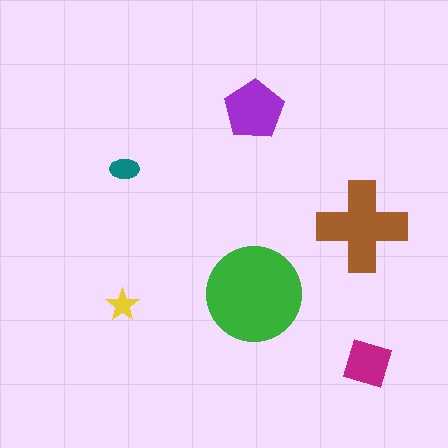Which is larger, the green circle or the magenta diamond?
The green circle.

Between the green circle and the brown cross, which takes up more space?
The green circle.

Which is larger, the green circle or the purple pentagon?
The green circle.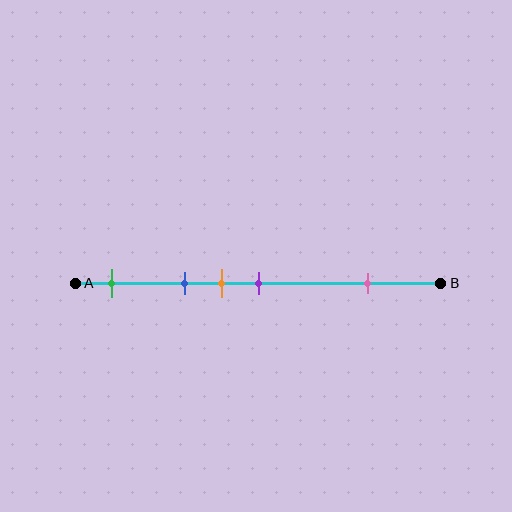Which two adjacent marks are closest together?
The orange and purple marks are the closest adjacent pair.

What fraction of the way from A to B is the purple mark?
The purple mark is approximately 50% (0.5) of the way from A to B.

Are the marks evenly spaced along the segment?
No, the marks are not evenly spaced.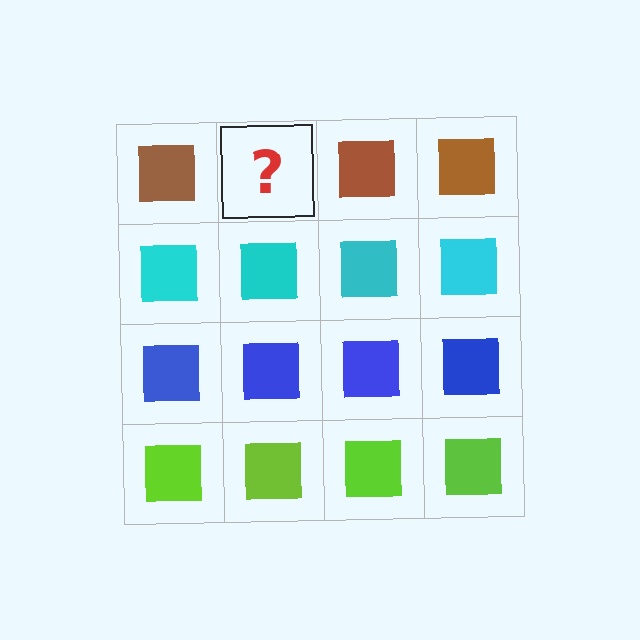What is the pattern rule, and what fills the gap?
The rule is that each row has a consistent color. The gap should be filled with a brown square.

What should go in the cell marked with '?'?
The missing cell should contain a brown square.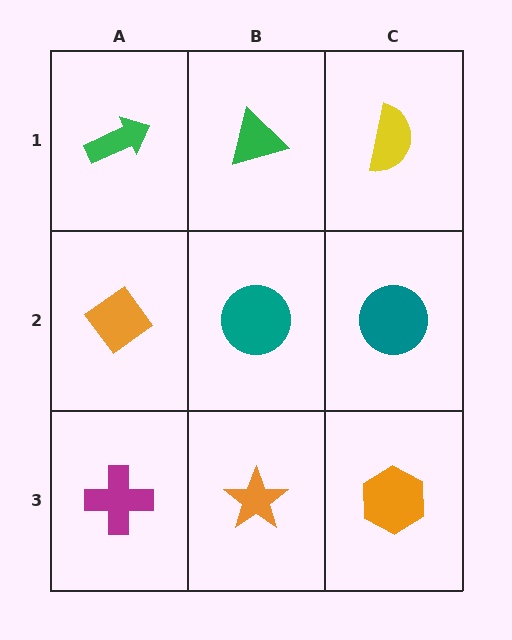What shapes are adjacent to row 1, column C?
A teal circle (row 2, column C), a green triangle (row 1, column B).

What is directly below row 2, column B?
An orange star.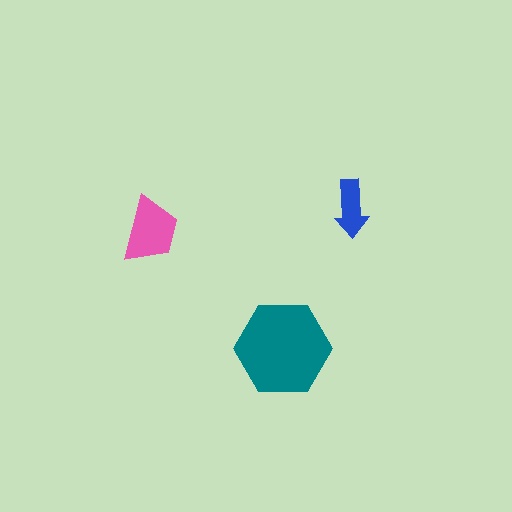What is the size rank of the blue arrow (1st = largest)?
3rd.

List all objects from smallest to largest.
The blue arrow, the pink trapezoid, the teal hexagon.